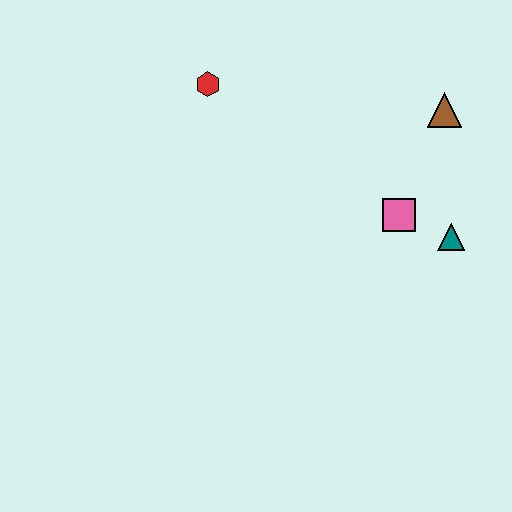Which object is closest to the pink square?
The teal triangle is closest to the pink square.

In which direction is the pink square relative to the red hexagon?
The pink square is to the right of the red hexagon.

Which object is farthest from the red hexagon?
The teal triangle is farthest from the red hexagon.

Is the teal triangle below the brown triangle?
Yes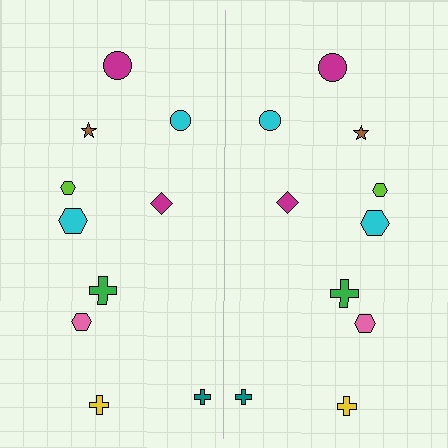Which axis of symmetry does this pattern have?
The pattern has a vertical axis of symmetry running through the center of the image.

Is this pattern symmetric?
Yes, this pattern has bilateral (reflection) symmetry.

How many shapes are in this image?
There are 20 shapes in this image.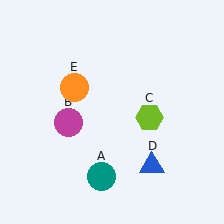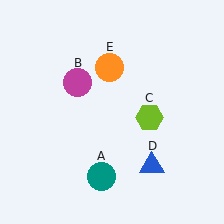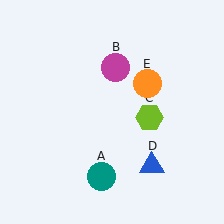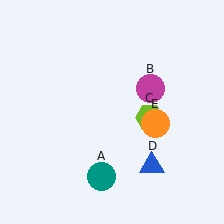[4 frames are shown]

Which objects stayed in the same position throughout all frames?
Teal circle (object A) and lime hexagon (object C) and blue triangle (object D) remained stationary.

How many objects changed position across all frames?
2 objects changed position: magenta circle (object B), orange circle (object E).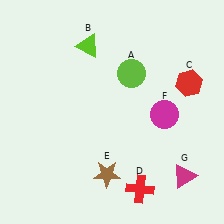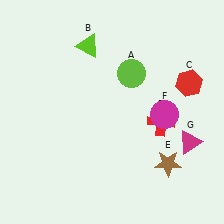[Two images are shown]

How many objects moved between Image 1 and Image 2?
3 objects moved between the two images.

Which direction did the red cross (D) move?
The red cross (D) moved up.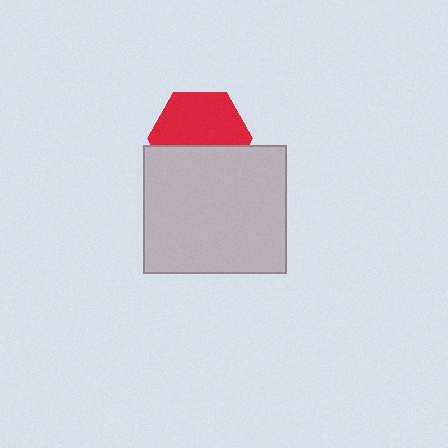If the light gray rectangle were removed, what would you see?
You would see the complete red hexagon.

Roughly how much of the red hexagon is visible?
About half of it is visible (roughly 61%).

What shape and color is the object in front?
The object in front is a light gray rectangle.